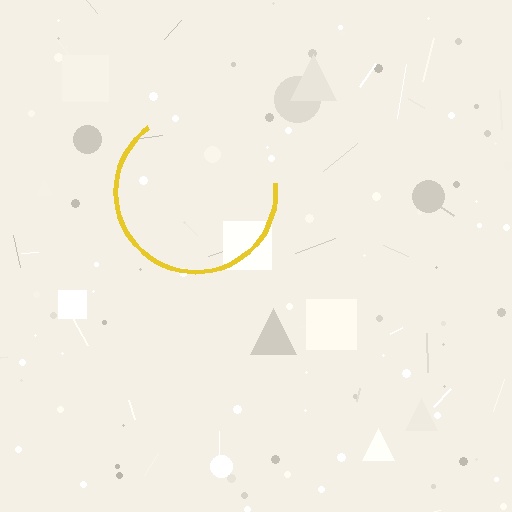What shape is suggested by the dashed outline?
The dashed outline suggests a circle.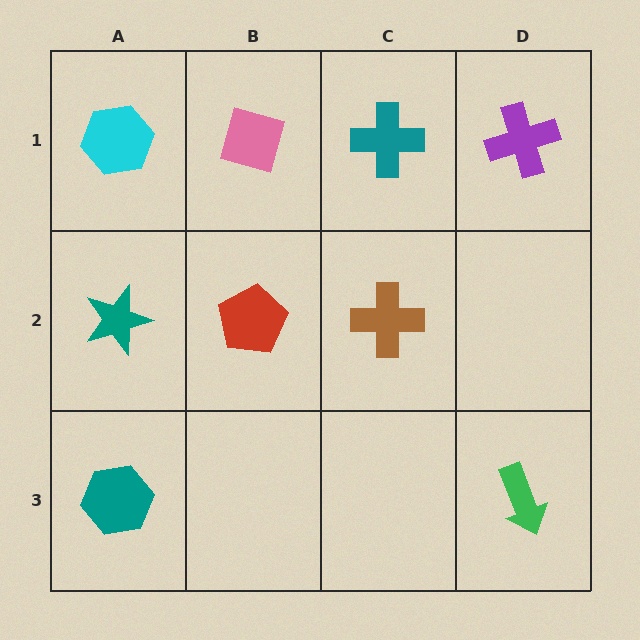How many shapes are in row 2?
3 shapes.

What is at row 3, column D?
A green arrow.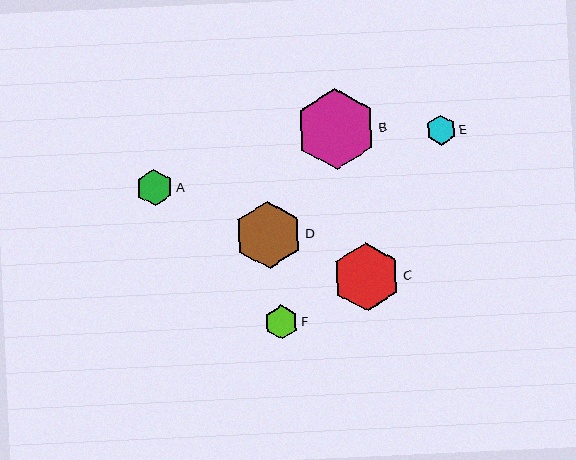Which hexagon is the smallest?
Hexagon E is the smallest with a size of approximately 29 pixels.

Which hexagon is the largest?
Hexagon B is the largest with a size of approximately 81 pixels.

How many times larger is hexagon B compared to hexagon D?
Hexagon B is approximately 1.2 times the size of hexagon D.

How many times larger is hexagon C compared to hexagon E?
Hexagon C is approximately 2.3 times the size of hexagon E.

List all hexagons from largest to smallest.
From largest to smallest: B, C, D, A, F, E.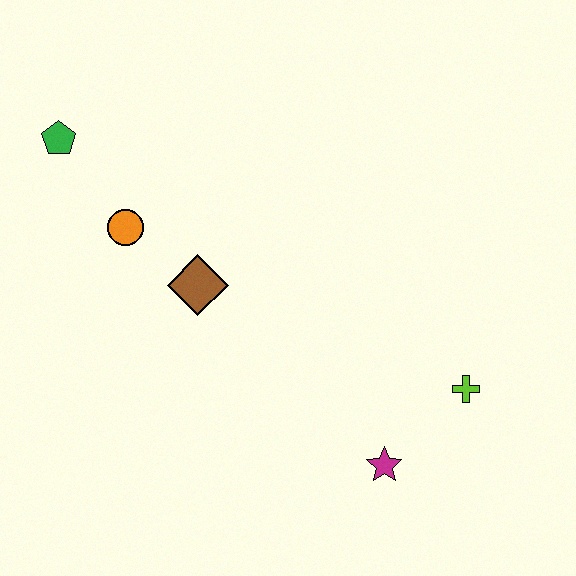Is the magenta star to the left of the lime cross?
Yes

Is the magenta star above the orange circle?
No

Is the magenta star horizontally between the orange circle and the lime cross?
Yes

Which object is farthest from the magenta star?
The green pentagon is farthest from the magenta star.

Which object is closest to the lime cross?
The magenta star is closest to the lime cross.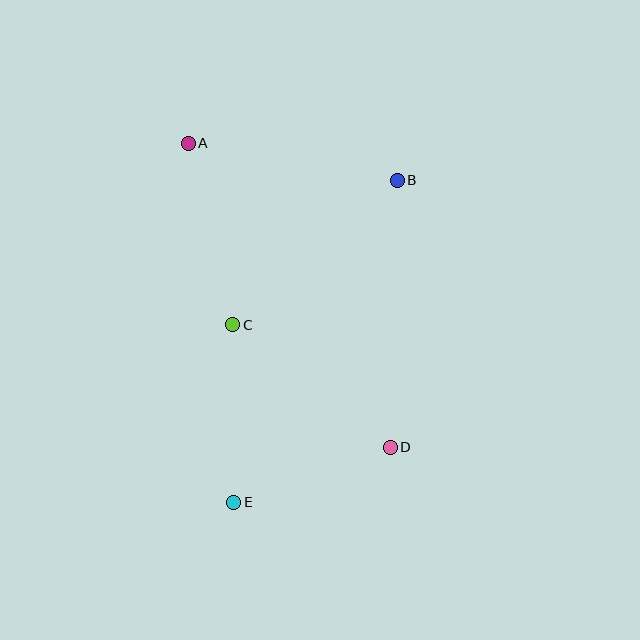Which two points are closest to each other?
Points D and E are closest to each other.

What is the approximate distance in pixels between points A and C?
The distance between A and C is approximately 187 pixels.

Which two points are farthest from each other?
Points A and D are farthest from each other.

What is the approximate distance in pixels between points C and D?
The distance between C and D is approximately 200 pixels.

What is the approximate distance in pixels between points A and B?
The distance between A and B is approximately 212 pixels.